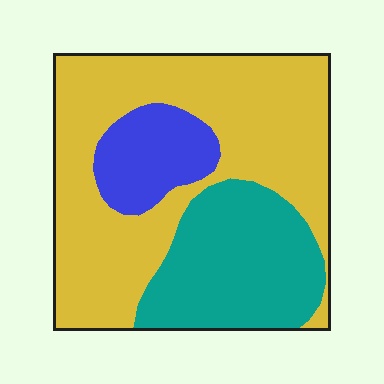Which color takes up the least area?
Blue, at roughly 15%.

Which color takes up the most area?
Yellow, at roughly 60%.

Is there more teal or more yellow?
Yellow.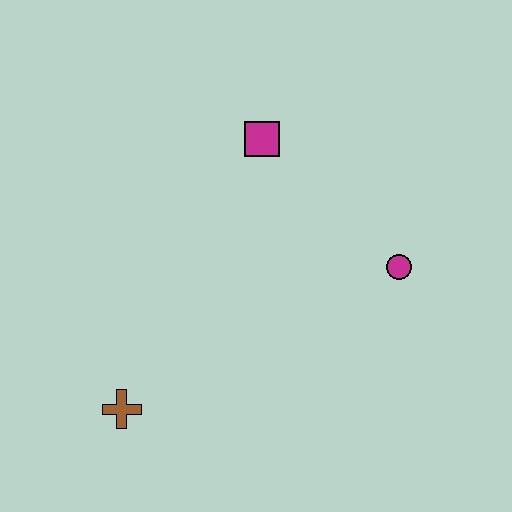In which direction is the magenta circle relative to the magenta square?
The magenta circle is to the right of the magenta square.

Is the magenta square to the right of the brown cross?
Yes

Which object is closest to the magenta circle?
The magenta square is closest to the magenta circle.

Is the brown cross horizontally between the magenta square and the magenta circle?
No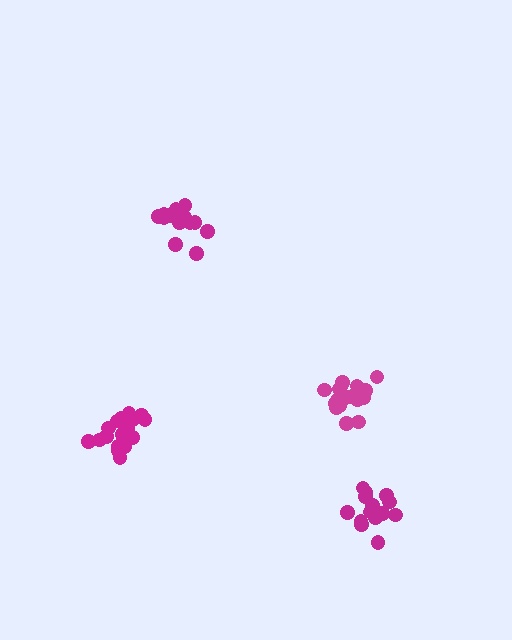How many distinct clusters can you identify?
There are 4 distinct clusters.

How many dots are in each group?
Group 1: 19 dots, Group 2: 14 dots, Group 3: 18 dots, Group 4: 17 dots (68 total).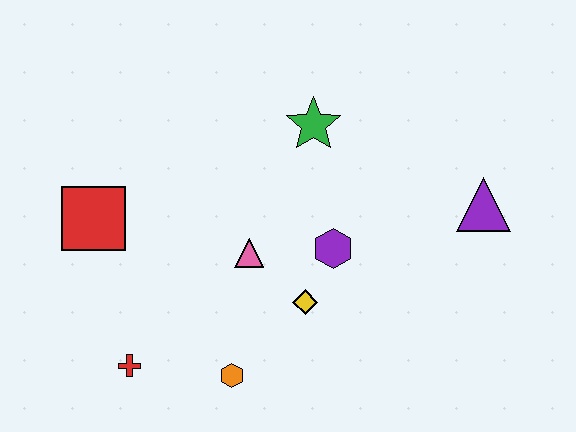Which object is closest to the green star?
The purple hexagon is closest to the green star.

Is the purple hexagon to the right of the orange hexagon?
Yes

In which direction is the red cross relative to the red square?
The red cross is below the red square.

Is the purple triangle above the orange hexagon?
Yes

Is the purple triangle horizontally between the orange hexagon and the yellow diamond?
No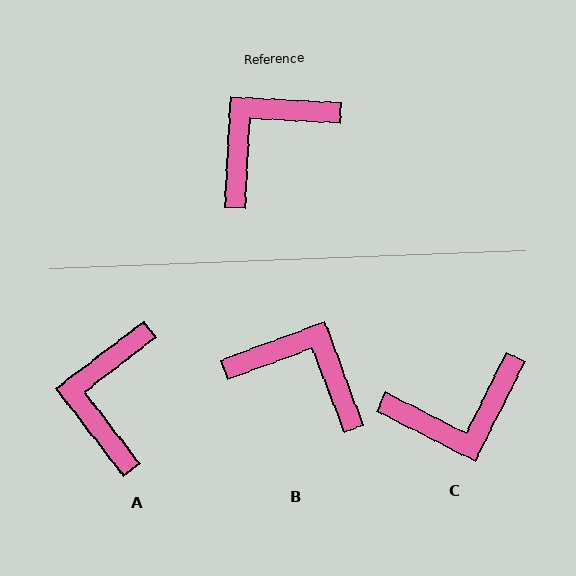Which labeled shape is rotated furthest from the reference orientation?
C, about 156 degrees away.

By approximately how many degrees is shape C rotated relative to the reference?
Approximately 156 degrees counter-clockwise.